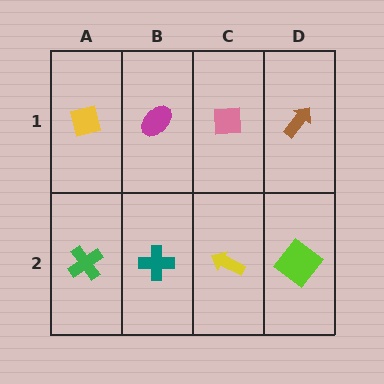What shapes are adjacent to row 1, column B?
A teal cross (row 2, column B), a yellow square (row 1, column A), a pink square (row 1, column C).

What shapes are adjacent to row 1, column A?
A green cross (row 2, column A), a magenta ellipse (row 1, column B).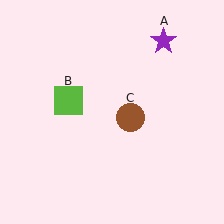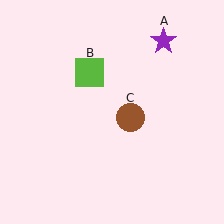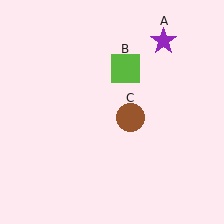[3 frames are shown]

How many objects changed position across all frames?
1 object changed position: lime square (object B).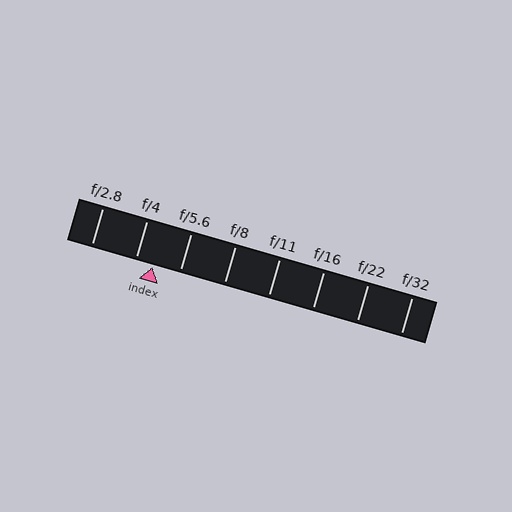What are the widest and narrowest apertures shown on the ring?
The widest aperture shown is f/2.8 and the narrowest is f/32.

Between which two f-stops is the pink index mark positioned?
The index mark is between f/4 and f/5.6.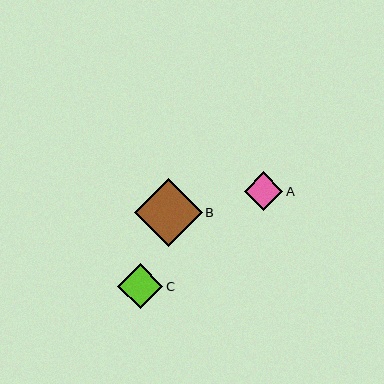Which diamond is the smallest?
Diamond A is the smallest with a size of approximately 39 pixels.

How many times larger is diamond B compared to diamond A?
Diamond B is approximately 1.8 times the size of diamond A.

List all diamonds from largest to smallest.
From largest to smallest: B, C, A.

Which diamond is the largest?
Diamond B is the largest with a size of approximately 68 pixels.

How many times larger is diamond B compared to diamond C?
Diamond B is approximately 1.5 times the size of diamond C.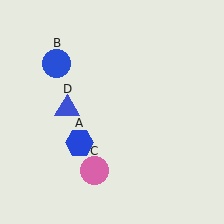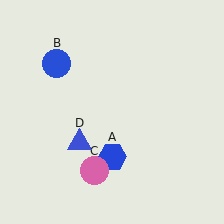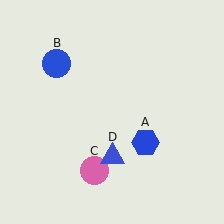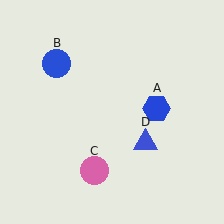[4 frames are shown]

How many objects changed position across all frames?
2 objects changed position: blue hexagon (object A), blue triangle (object D).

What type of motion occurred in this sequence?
The blue hexagon (object A), blue triangle (object D) rotated counterclockwise around the center of the scene.